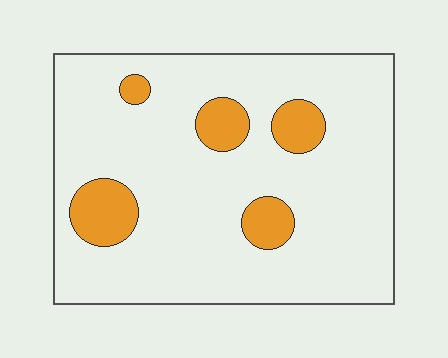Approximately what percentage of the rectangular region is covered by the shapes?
Approximately 15%.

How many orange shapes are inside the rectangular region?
5.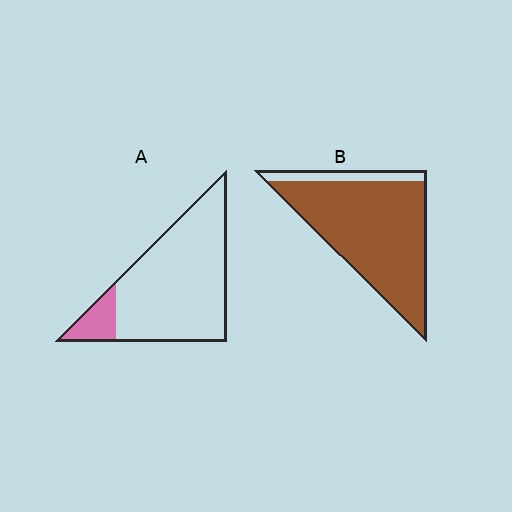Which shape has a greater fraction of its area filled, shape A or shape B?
Shape B.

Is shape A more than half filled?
No.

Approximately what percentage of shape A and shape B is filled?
A is approximately 15% and B is approximately 90%.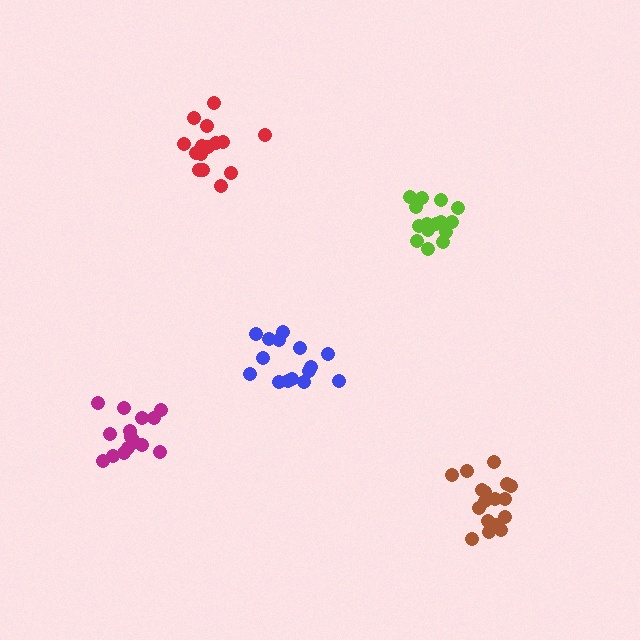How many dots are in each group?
Group 1: 15 dots, Group 2: 15 dots, Group 3: 18 dots, Group 4: 16 dots, Group 5: 16 dots (80 total).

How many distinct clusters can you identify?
There are 5 distinct clusters.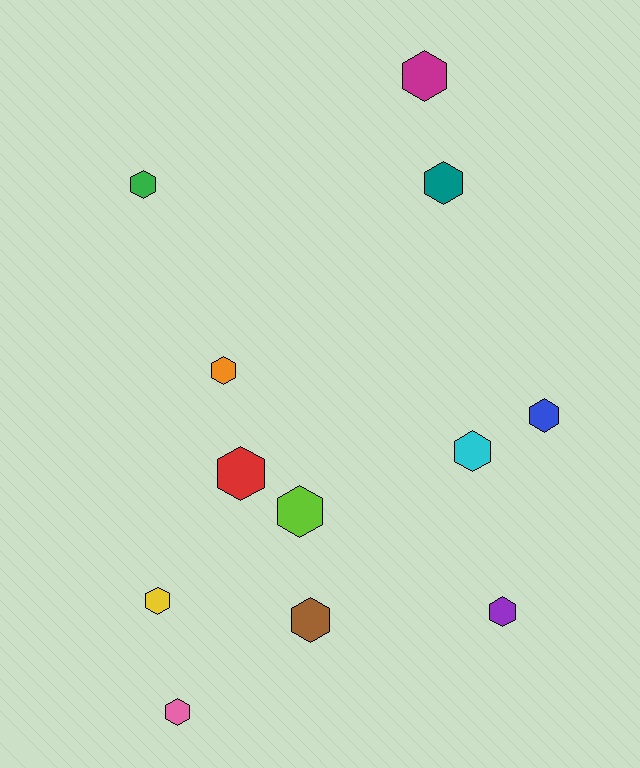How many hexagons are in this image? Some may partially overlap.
There are 12 hexagons.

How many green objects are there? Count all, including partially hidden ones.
There is 1 green object.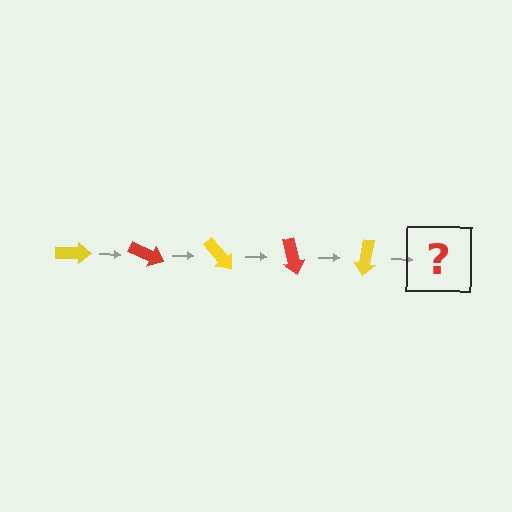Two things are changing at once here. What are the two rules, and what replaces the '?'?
The two rules are that it rotates 25 degrees each step and the color cycles through yellow and red. The '?' should be a red arrow, rotated 125 degrees from the start.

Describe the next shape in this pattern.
It should be a red arrow, rotated 125 degrees from the start.